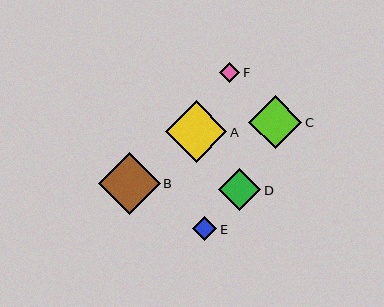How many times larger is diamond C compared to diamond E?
Diamond C is approximately 2.2 times the size of diamond E.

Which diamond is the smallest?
Diamond F is the smallest with a size of approximately 20 pixels.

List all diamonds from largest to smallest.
From largest to smallest: B, A, C, D, E, F.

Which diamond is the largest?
Diamond B is the largest with a size of approximately 62 pixels.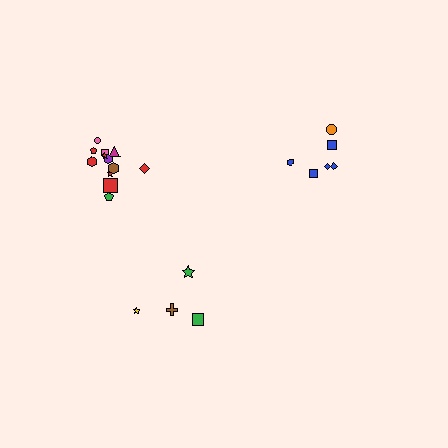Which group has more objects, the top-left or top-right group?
The top-left group.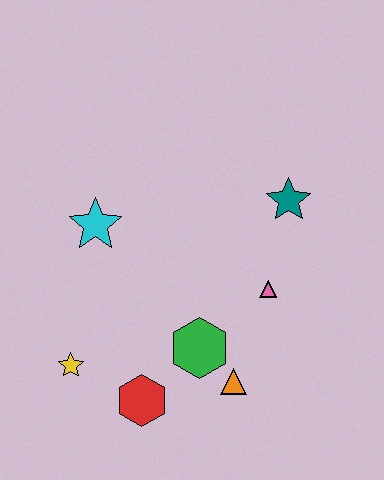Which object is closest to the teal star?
The pink triangle is closest to the teal star.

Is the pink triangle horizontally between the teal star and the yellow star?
Yes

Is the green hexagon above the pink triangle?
No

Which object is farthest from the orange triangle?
The cyan star is farthest from the orange triangle.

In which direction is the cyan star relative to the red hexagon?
The cyan star is above the red hexagon.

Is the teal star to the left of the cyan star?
No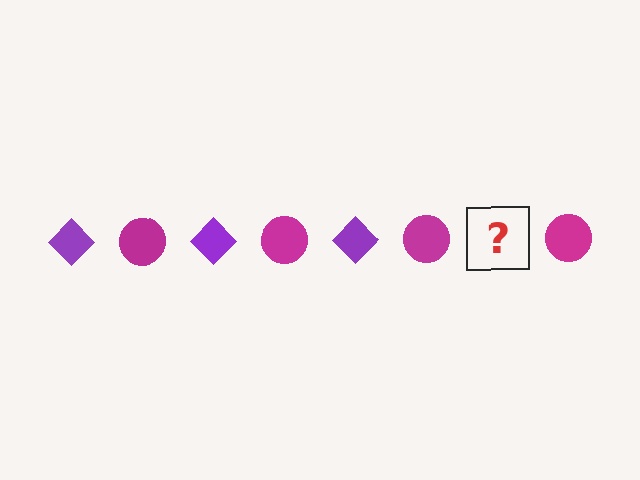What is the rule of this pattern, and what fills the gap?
The rule is that the pattern alternates between purple diamond and magenta circle. The gap should be filled with a purple diamond.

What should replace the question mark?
The question mark should be replaced with a purple diamond.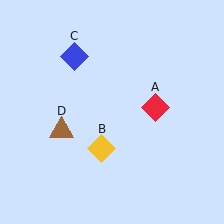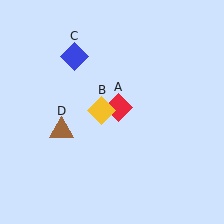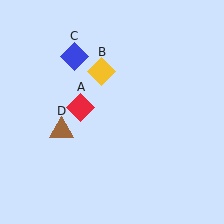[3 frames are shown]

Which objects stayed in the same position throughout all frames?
Blue diamond (object C) and brown triangle (object D) remained stationary.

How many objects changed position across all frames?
2 objects changed position: red diamond (object A), yellow diamond (object B).